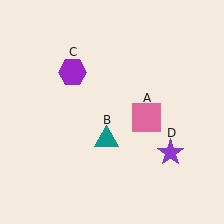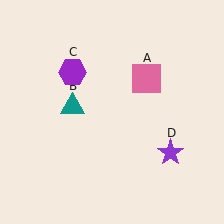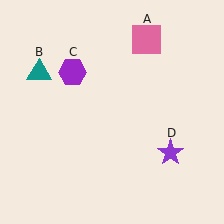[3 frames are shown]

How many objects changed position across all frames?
2 objects changed position: pink square (object A), teal triangle (object B).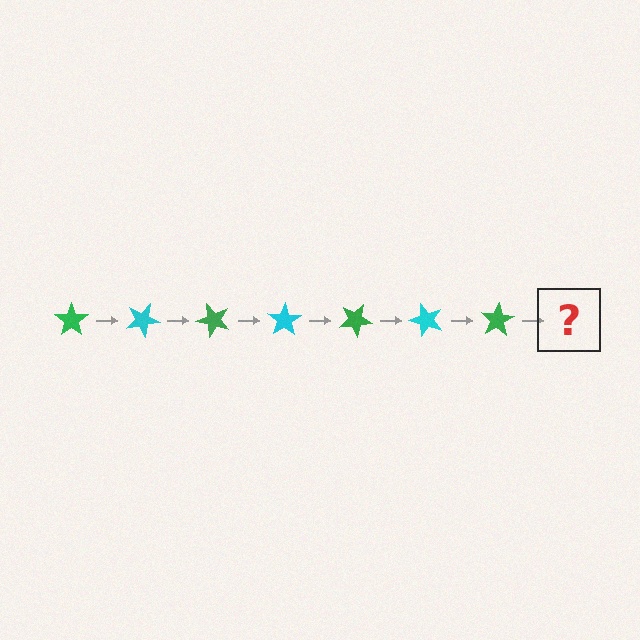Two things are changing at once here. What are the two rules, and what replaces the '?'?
The two rules are that it rotates 25 degrees each step and the color cycles through green and cyan. The '?' should be a cyan star, rotated 175 degrees from the start.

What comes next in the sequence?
The next element should be a cyan star, rotated 175 degrees from the start.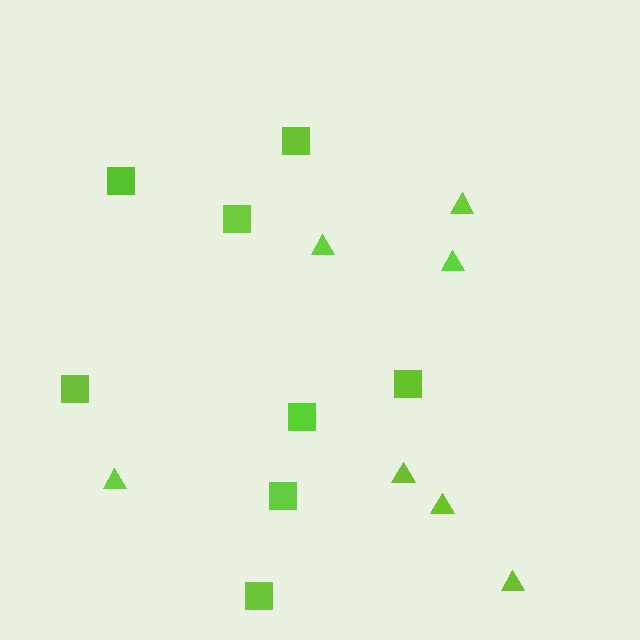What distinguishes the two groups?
There are 2 groups: one group of triangles (7) and one group of squares (8).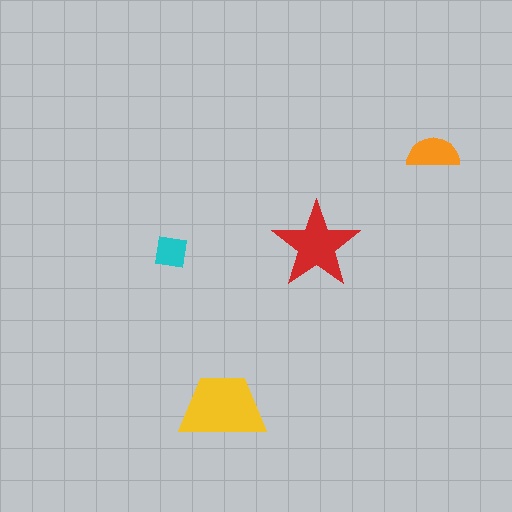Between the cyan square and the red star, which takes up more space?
The red star.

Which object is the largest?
The yellow trapezoid.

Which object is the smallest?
The cyan square.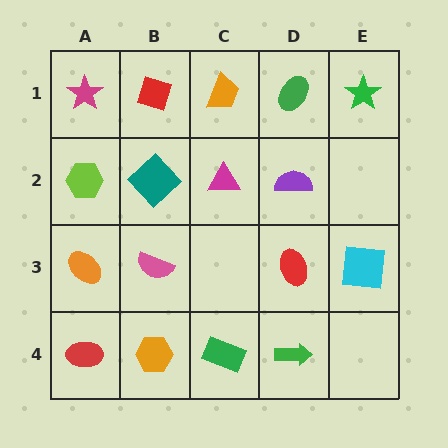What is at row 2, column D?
A purple semicircle.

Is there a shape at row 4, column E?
No, that cell is empty.